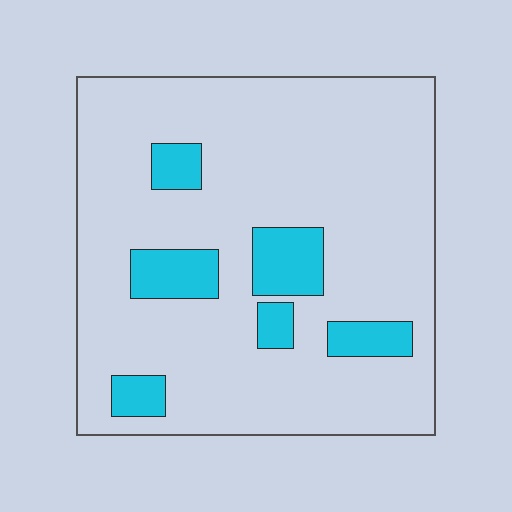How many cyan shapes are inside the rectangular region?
6.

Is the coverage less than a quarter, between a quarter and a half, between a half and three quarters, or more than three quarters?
Less than a quarter.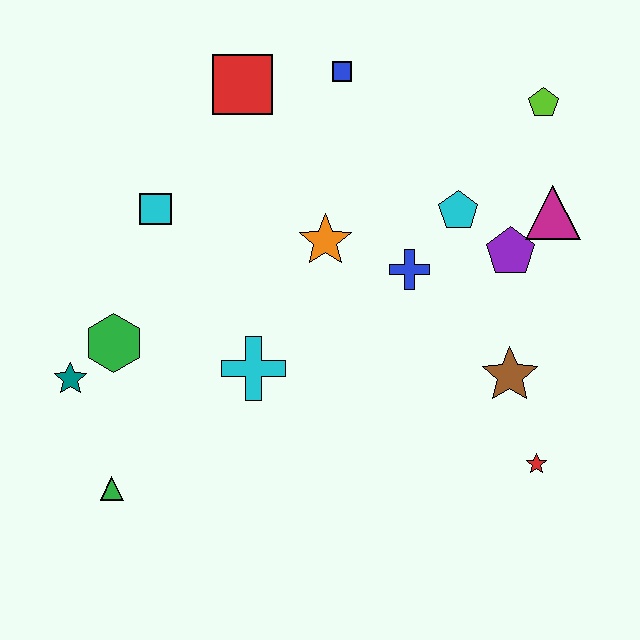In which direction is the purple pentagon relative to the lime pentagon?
The purple pentagon is below the lime pentagon.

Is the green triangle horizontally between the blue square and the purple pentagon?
No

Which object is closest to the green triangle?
The teal star is closest to the green triangle.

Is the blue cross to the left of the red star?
Yes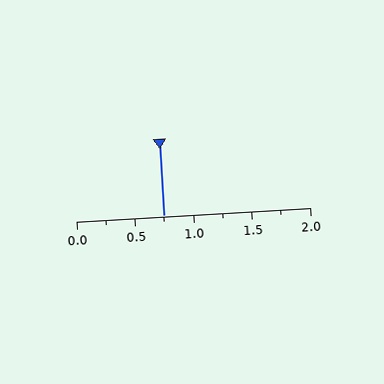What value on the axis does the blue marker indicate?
The marker indicates approximately 0.75.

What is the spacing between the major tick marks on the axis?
The major ticks are spaced 0.5 apart.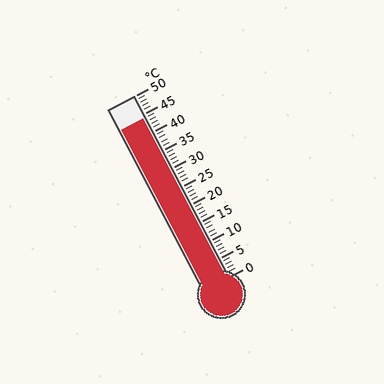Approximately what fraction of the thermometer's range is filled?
The thermometer is filled to approximately 90% of its range.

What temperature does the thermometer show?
The thermometer shows approximately 44°C.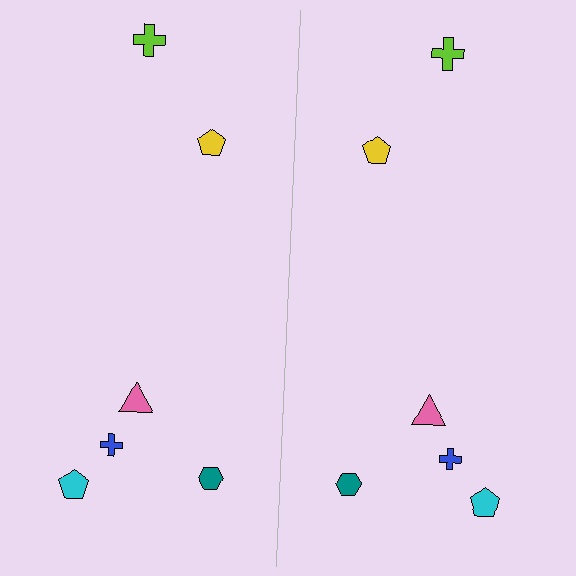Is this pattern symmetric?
Yes, this pattern has bilateral (reflection) symmetry.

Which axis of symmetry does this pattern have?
The pattern has a vertical axis of symmetry running through the center of the image.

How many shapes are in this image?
There are 12 shapes in this image.